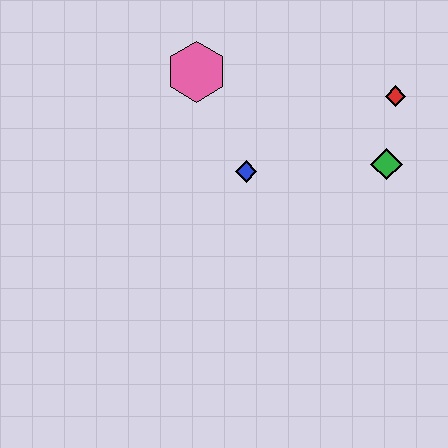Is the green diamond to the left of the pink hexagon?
No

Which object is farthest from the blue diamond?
The red diamond is farthest from the blue diamond.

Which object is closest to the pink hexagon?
The blue diamond is closest to the pink hexagon.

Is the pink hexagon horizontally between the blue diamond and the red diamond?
No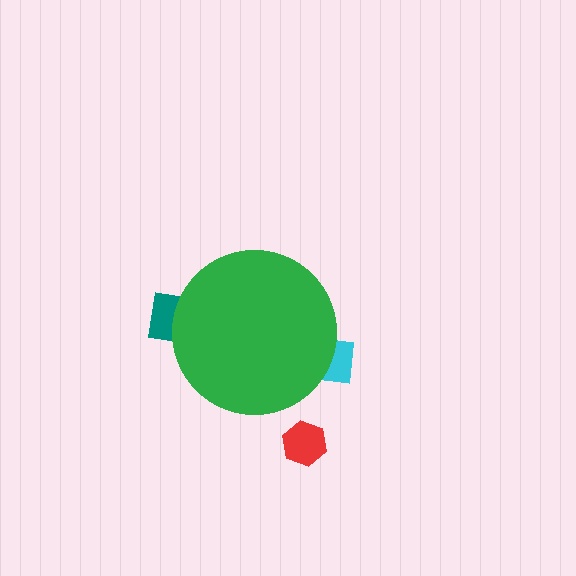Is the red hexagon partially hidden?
No, the red hexagon is fully visible.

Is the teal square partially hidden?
Yes, the teal square is partially hidden behind the green circle.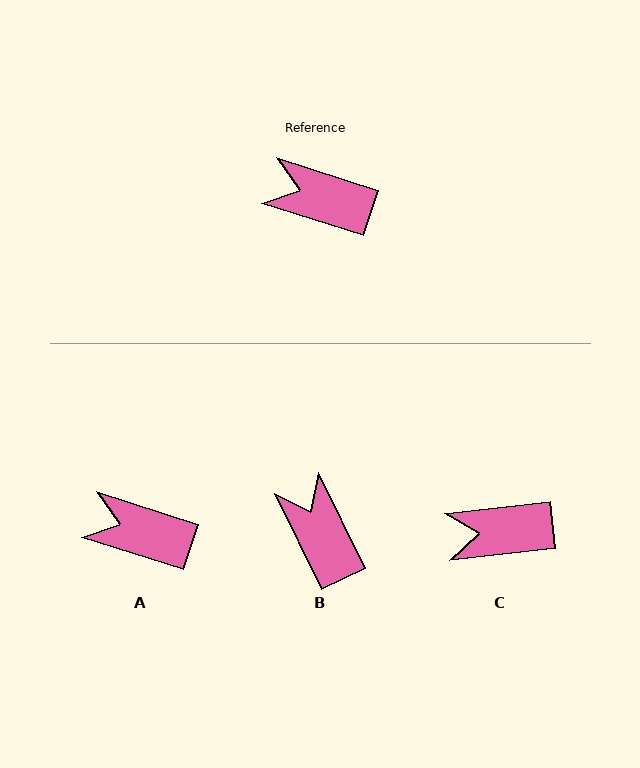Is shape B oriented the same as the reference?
No, it is off by about 46 degrees.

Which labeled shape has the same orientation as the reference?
A.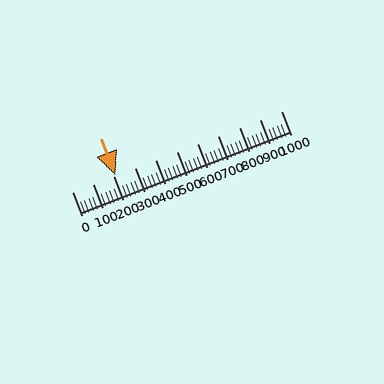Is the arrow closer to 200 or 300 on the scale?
The arrow is closer to 200.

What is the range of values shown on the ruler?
The ruler shows values from 0 to 1000.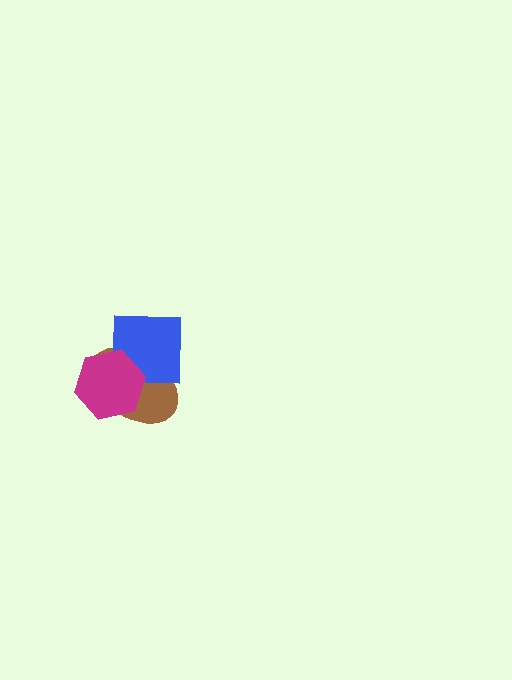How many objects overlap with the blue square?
2 objects overlap with the blue square.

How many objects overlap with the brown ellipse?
2 objects overlap with the brown ellipse.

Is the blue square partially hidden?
Yes, it is partially covered by another shape.